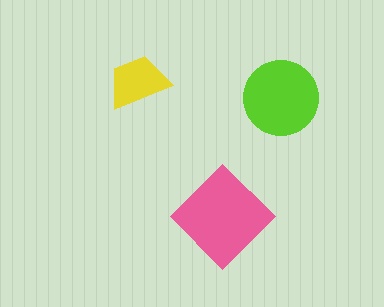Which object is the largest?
The pink diamond.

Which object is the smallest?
The yellow trapezoid.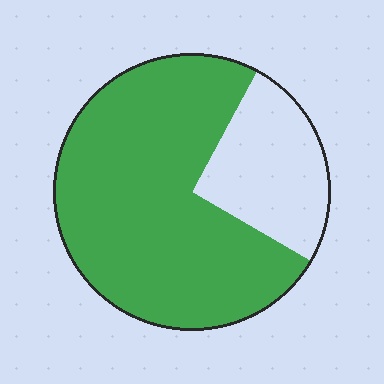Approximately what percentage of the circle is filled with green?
Approximately 75%.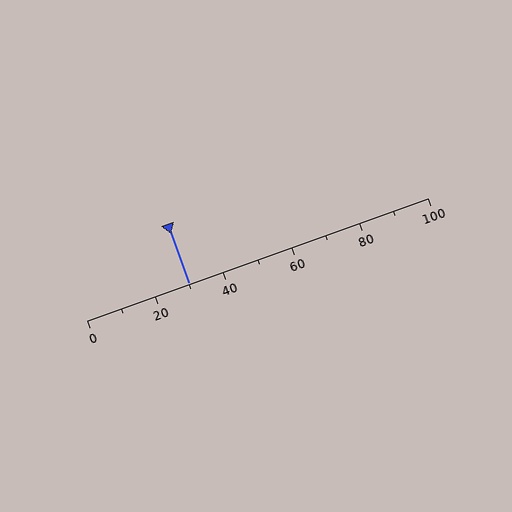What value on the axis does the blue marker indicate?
The marker indicates approximately 30.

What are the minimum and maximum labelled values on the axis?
The axis runs from 0 to 100.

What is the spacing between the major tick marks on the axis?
The major ticks are spaced 20 apart.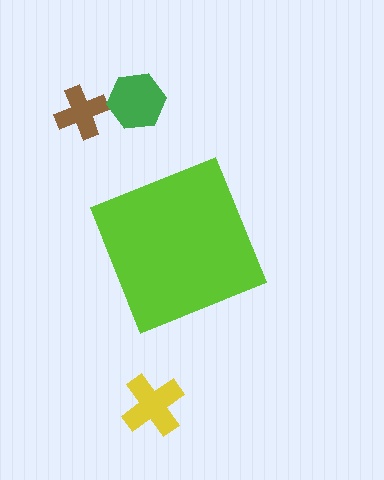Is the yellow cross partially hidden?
No, the yellow cross is fully visible.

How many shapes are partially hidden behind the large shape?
0 shapes are partially hidden.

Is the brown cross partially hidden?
No, the brown cross is fully visible.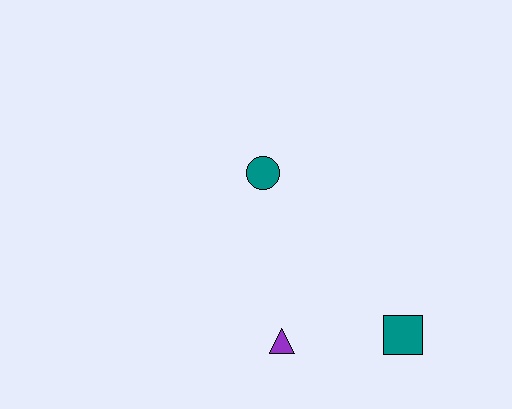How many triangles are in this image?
There is 1 triangle.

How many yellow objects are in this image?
There are no yellow objects.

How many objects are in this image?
There are 3 objects.